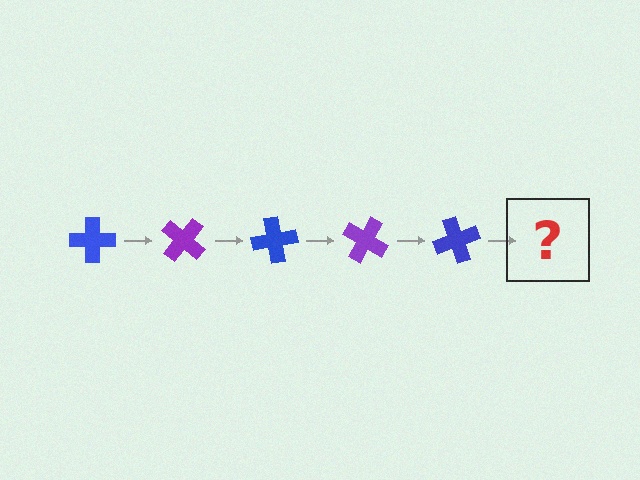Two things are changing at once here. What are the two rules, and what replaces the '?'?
The two rules are that it rotates 40 degrees each step and the color cycles through blue and purple. The '?' should be a purple cross, rotated 200 degrees from the start.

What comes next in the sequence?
The next element should be a purple cross, rotated 200 degrees from the start.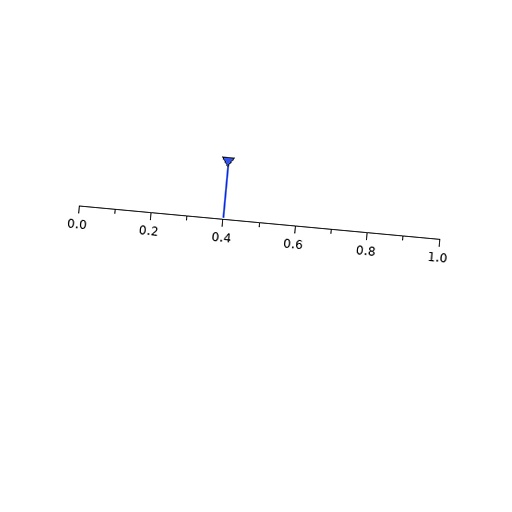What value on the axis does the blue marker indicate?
The marker indicates approximately 0.4.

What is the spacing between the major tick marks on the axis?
The major ticks are spaced 0.2 apart.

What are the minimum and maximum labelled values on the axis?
The axis runs from 0.0 to 1.0.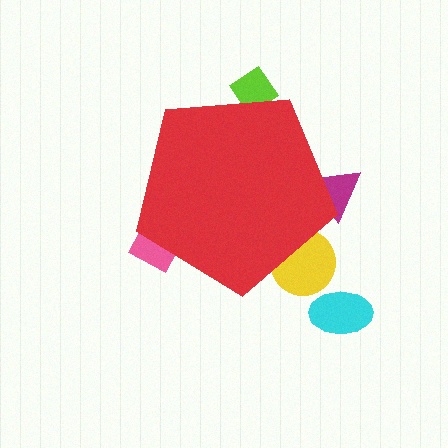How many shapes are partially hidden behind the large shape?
4 shapes are partially hidden.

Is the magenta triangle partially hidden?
Yes, the magenta triangle is partially hidden behind the red pentagon.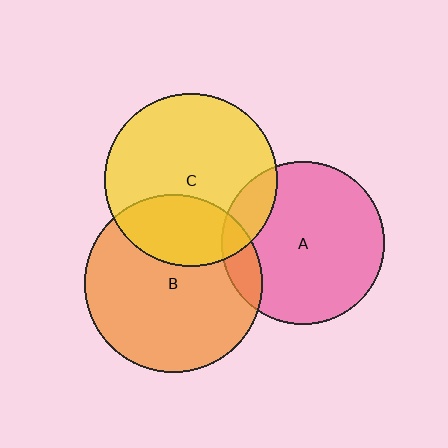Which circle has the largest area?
Circle B (orange).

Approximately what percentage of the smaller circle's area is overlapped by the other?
Approximately 30%.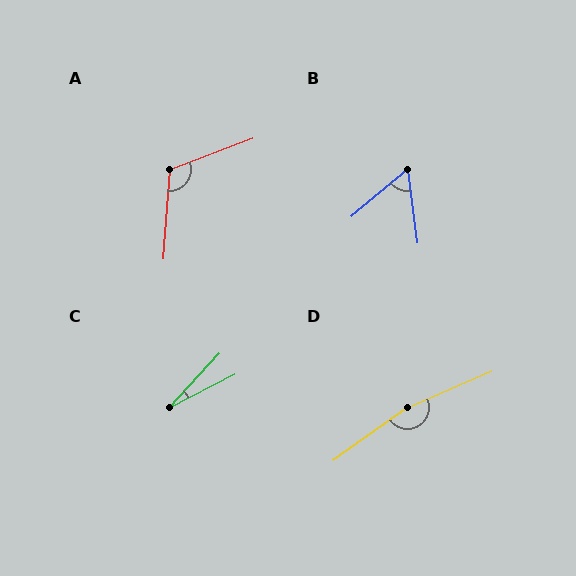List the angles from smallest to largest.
C (20°), B (57°), A (114°), D (167°).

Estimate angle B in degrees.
Approximately 57 degrees.